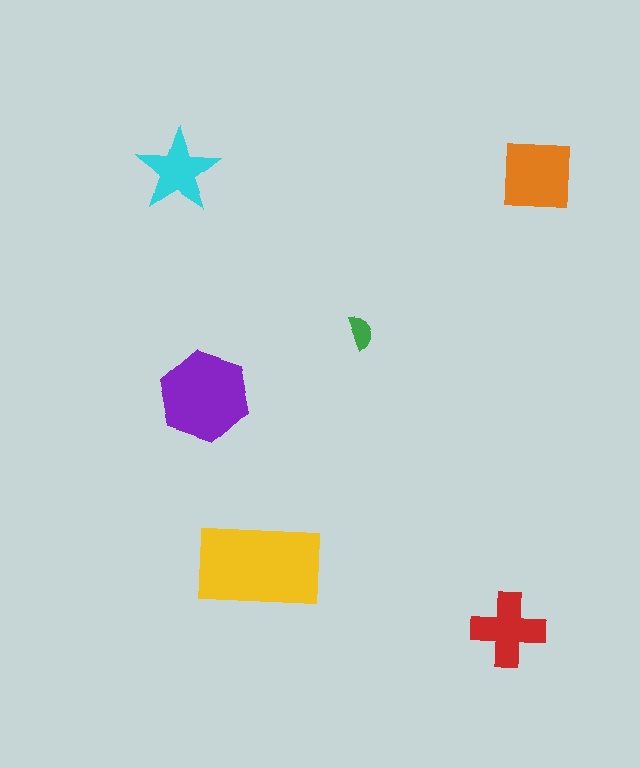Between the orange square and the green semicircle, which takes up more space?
The orange square.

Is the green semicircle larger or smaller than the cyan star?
Smaller.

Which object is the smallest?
The green semicircle.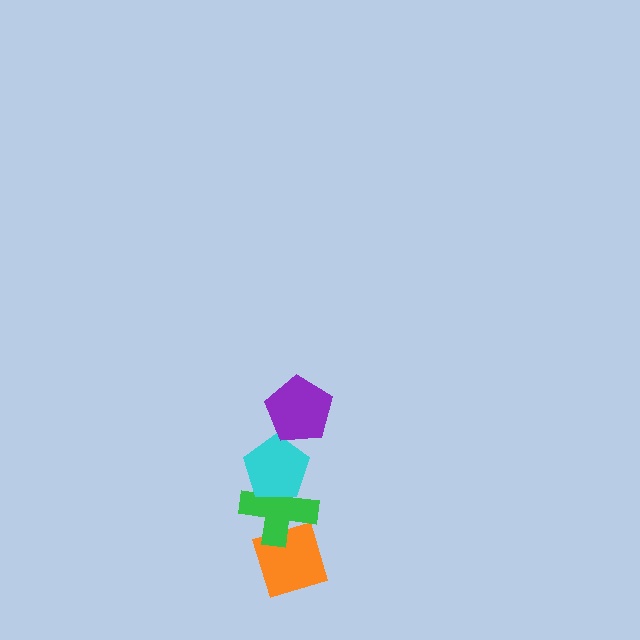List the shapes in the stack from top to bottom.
From top to bottom: the purple pentagon, the cyan pentagon, the green cross, the orange diamond.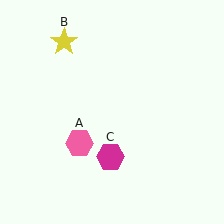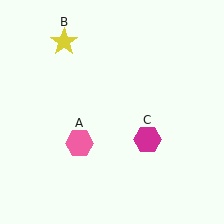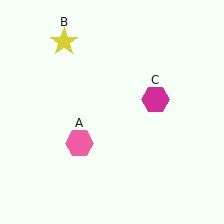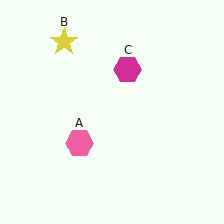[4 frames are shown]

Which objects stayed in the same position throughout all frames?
Pink hexagon (object A) and yellow star (object B) remained stationary.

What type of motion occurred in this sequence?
The magenta hexagon (object C) rotated counterclockwise around the center of the scene.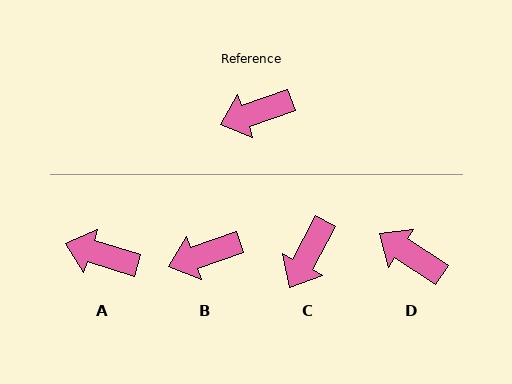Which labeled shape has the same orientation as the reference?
B.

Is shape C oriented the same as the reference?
No, it is off by about 43 degrees.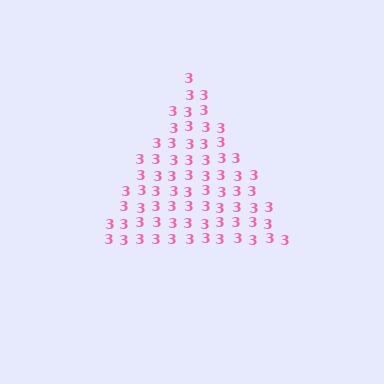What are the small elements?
The small elements are digit 3's.